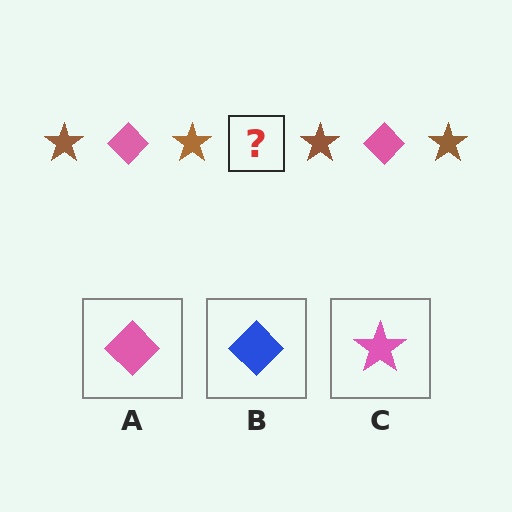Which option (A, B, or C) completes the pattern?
A.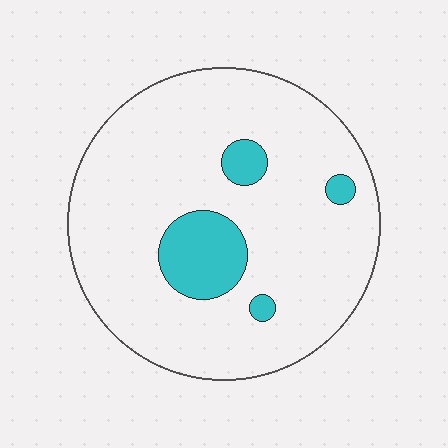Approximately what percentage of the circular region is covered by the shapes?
Approximately 10%.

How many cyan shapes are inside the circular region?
4.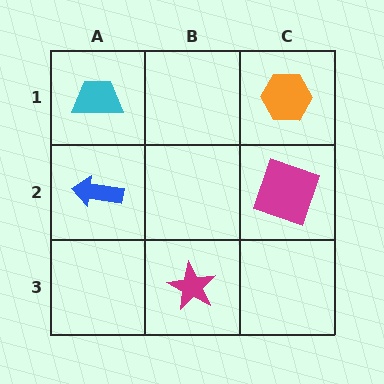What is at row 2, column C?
A magenta square.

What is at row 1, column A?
A cyan trapezoid.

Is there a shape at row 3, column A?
No, that cell is empty.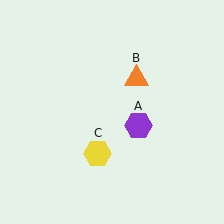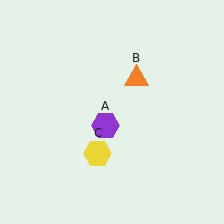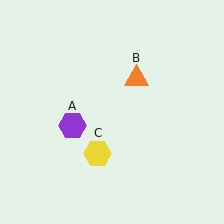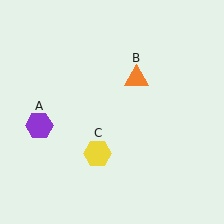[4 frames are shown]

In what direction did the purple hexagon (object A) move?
The purple hexagon (object A) moved left.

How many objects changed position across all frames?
1 object changed position: purple hexagon (object A).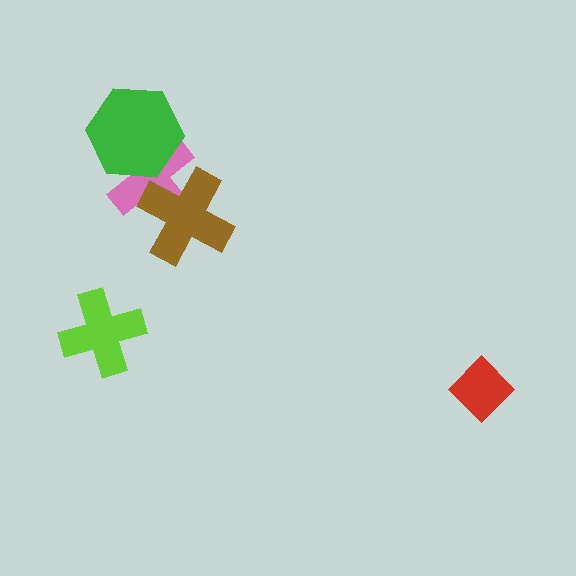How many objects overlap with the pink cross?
2 objects overlap with the pink cross.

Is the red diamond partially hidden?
No, no other shape covers it.